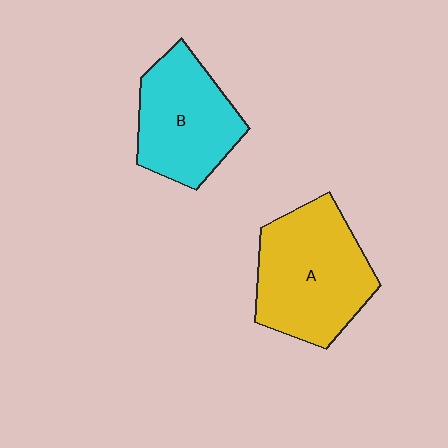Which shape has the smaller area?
Shape B (cyan).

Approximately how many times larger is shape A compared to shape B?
Approximately 1.2 times.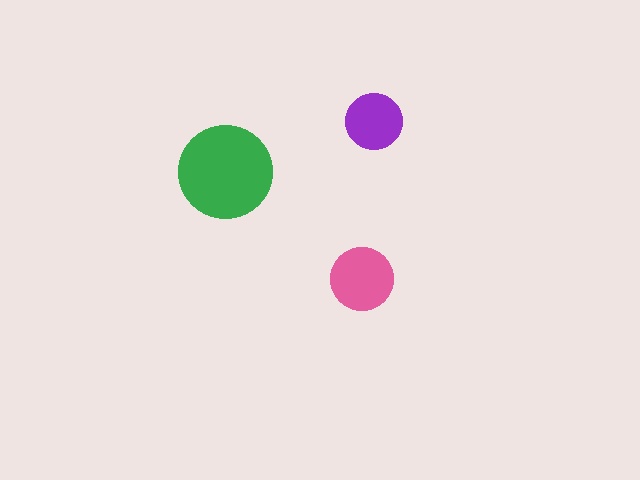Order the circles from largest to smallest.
the green one, the pink one, the purple one.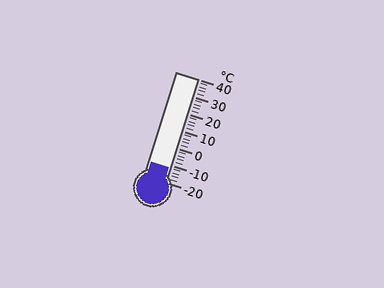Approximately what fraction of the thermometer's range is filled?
The thermometer is filled to approximately 15% of its range.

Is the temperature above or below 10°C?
The temperature is below 10°C.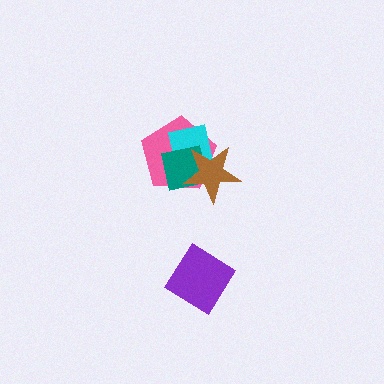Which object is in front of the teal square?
The brown star is in front of the teal square.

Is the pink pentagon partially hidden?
Yes, it is partially covered by another shape.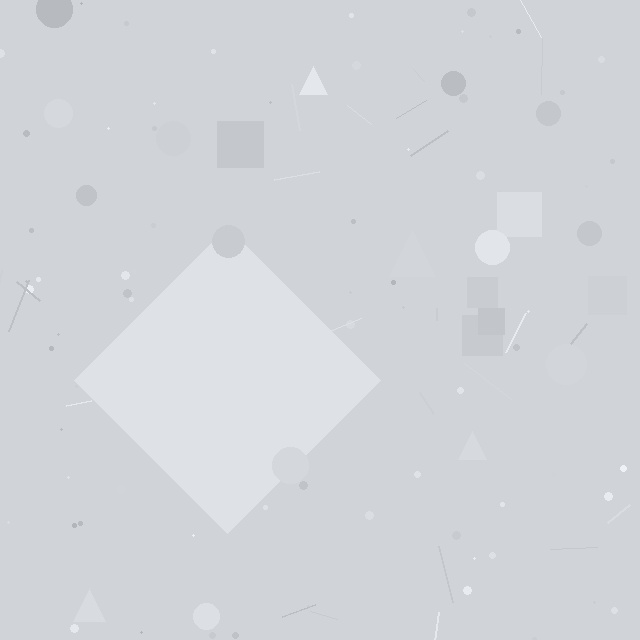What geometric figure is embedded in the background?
A diamond is embedded in the background.